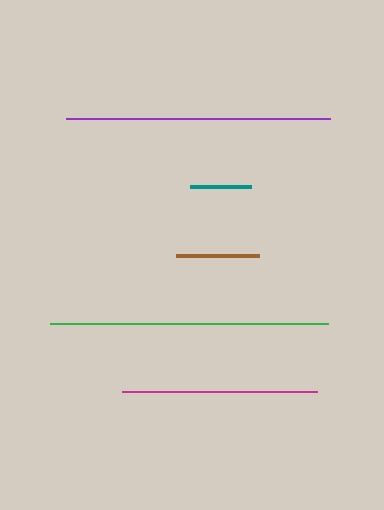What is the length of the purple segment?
The purple segment is approximately 264 pixels long.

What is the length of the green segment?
The green segment is approximately 278 pixels long.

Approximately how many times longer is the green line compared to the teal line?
The green line is approximately 4.6 times the length of the teal line.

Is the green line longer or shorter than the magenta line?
The green line is longer than the magenta line.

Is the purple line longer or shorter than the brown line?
The purple line is longer than the brown line.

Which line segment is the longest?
The green line is the longest at approximately 278 pixels.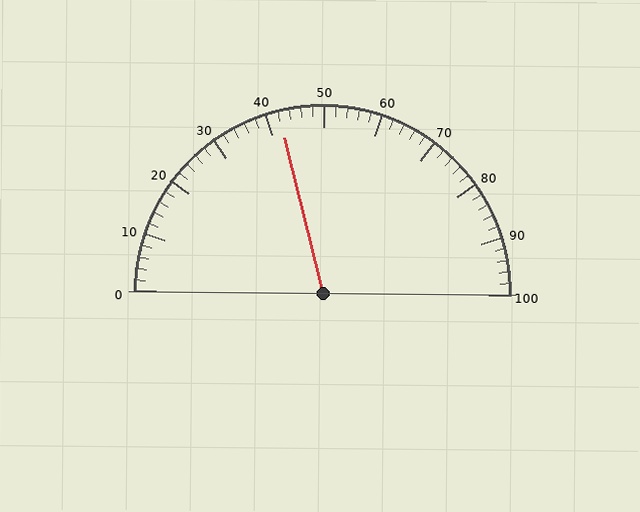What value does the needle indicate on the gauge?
The needle indicates approximately 42.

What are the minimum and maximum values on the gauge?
The gauge ranges from 0 to 100.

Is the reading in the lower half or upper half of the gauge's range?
The reading is in the lower half of the range (0 to 100).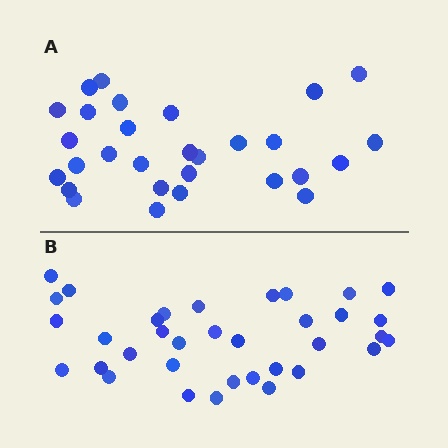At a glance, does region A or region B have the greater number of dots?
Region B (the bottom region) has more dots.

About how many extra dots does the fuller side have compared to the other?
Region B has about 6 more dots than region A.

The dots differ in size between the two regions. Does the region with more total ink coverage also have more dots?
No. Region A has more total ink coverage because its dots are larger, but region B actually contains more individual dots. Total area can be misleading — the number of items is what matters here.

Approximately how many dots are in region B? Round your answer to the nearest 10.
About 40 dots. (The exact count is 35, which rounds to 40.)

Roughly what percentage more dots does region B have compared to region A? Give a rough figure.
About 20% more.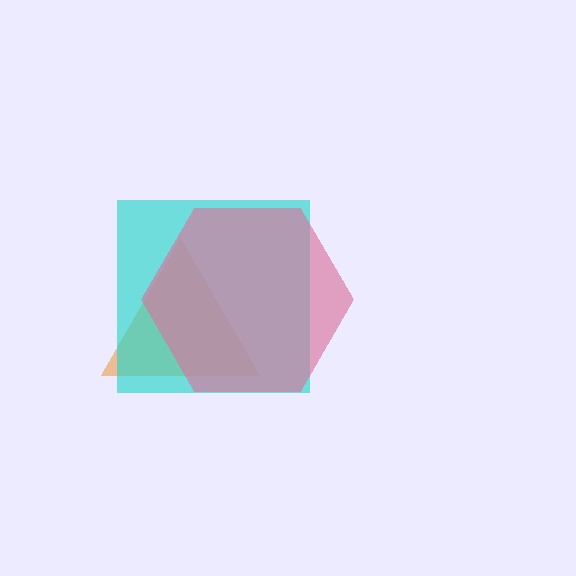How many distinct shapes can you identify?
There are 3 distinct shapes: an orange triangle, a cyan square, a pink hexagon.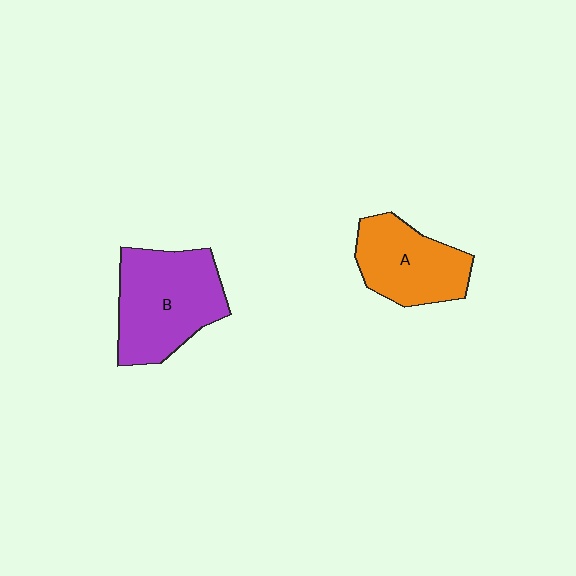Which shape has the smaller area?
Shape A (orange).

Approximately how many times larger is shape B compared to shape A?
Approximately 1.3 times.